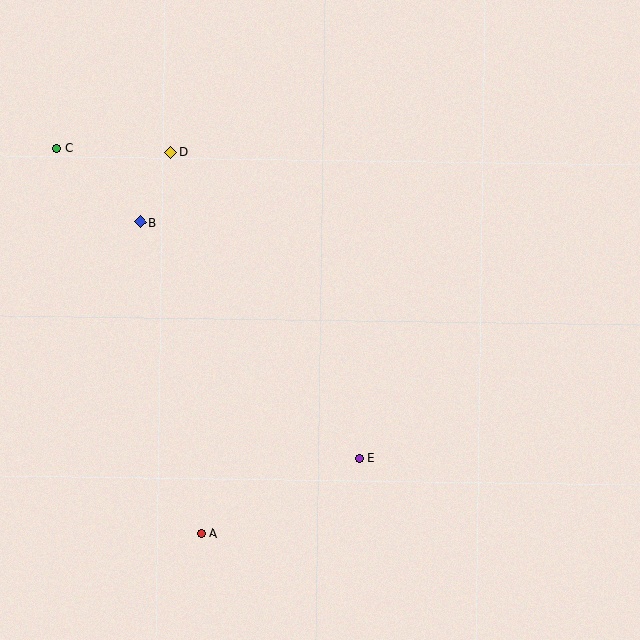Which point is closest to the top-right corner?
Point D is closest to the top-right corner.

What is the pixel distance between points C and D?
The distance between C and D is 114 pixels.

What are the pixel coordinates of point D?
Point D is at (171, 152).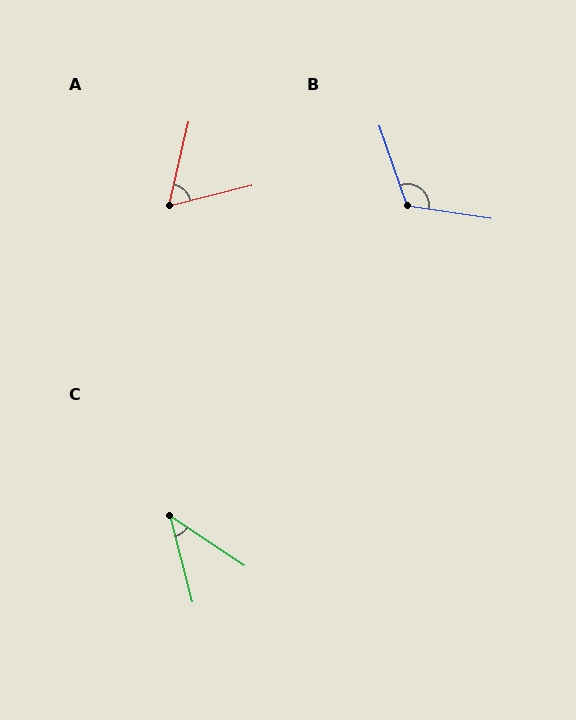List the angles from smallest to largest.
C (42°), A (63°), B (117°).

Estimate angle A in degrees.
Approximately 63 degrees.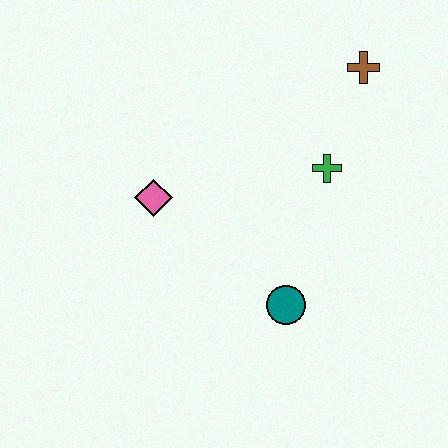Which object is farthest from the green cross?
The pink diamond is farthest from the green cross.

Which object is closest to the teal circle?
The green cross is closest to the teal circle.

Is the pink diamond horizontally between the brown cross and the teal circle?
No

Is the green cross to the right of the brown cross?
No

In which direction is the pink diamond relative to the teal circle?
The pink diamond is to the left of the teal circle.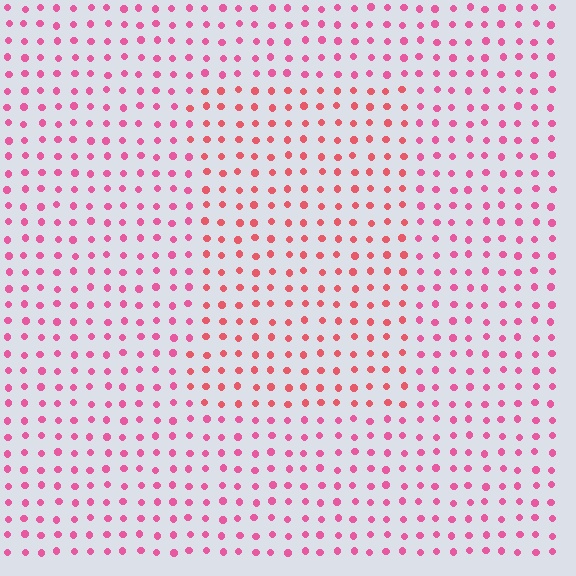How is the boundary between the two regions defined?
The boundary is defined purely by a slight shift in hue (about 24 degrees). Spacing, size, and orientation are identical on both sides.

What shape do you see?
I see a rectangle.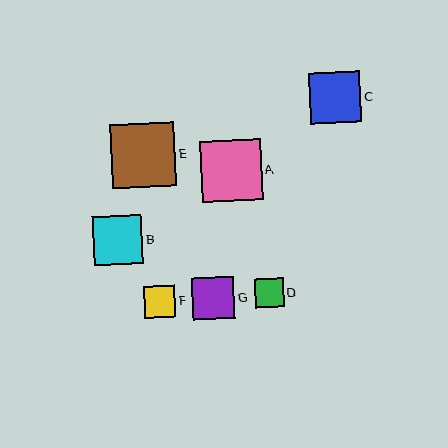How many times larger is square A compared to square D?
Square A is approximately 2.1 times the size of square D.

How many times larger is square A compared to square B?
Square A is approximately 1.2 times the size of square B.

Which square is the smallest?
Square D is the smallest with a size of approximately 29 pixels.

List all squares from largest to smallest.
From largest to smallest: E, A, C, B, G, F, D.